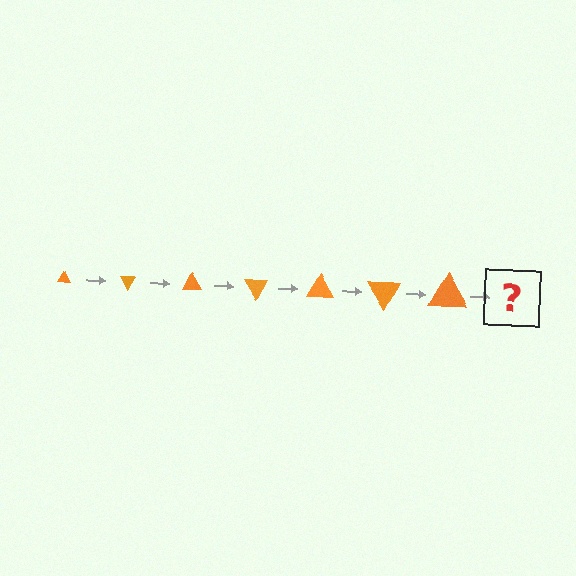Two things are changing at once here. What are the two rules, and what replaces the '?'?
The two rules are that the triangle grows larger each step and it rotates 60 degrees each step. The '?' should be a triangle, larger than the previous one and rotated 420 degrees from the start.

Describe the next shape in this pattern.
It should be a triangle, larger than the previous one and rotated 420 degrees from the start.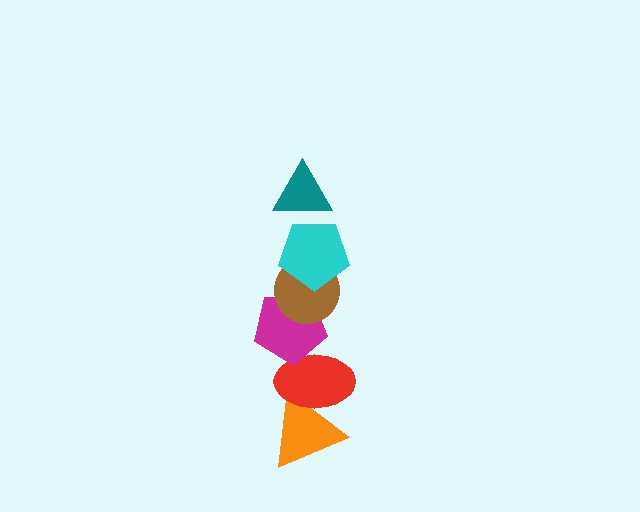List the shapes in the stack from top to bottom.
From top to bottom: the teal triangle, the cyan pentagon, the brown circle, the magenta pentagon, the red ellipse, the orange triangle.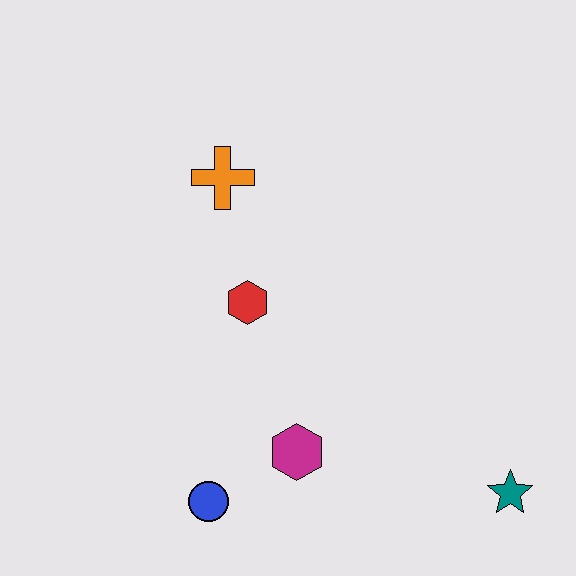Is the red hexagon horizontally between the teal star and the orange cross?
Yes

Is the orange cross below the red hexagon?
No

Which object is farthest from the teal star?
The orange cross is farthest from the teal star.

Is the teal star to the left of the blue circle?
No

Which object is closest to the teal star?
The magenta hexagon is closest to the teal star.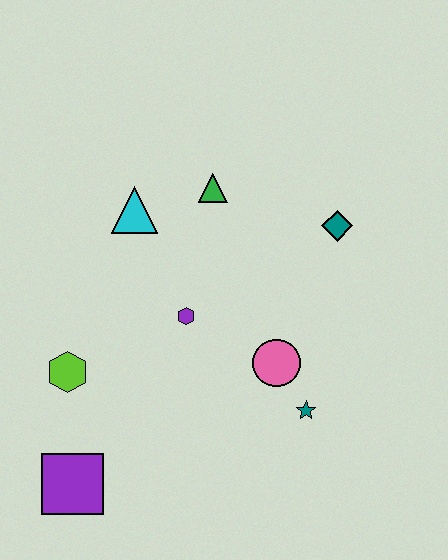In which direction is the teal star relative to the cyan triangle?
The teal star is below the cyan triangle.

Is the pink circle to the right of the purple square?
Yes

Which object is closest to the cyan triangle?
The green triangle is closest to the cyan triangle.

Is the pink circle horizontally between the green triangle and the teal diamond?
Yes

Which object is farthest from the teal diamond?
The purple square is farthest from the teal diamond.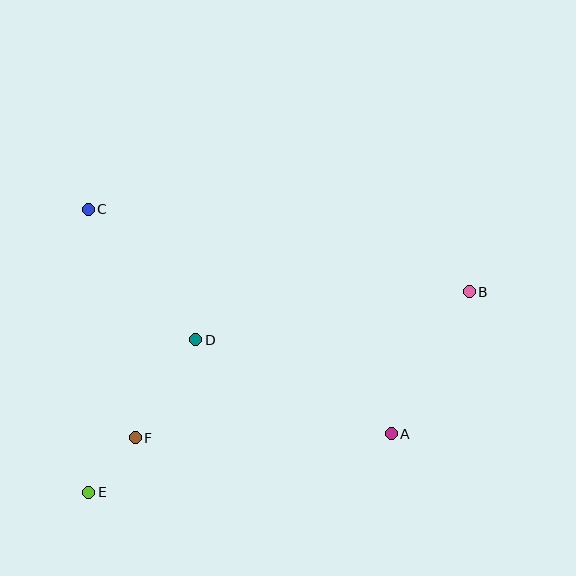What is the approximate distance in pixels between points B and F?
The distance between B and F is approximately 365 pixels.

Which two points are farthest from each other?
Points B and E are farthest from each other.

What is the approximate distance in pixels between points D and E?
The distance between D and E is approximately 186 pixels.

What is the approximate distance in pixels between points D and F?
The distance between D and F is approximately 115 pixels.